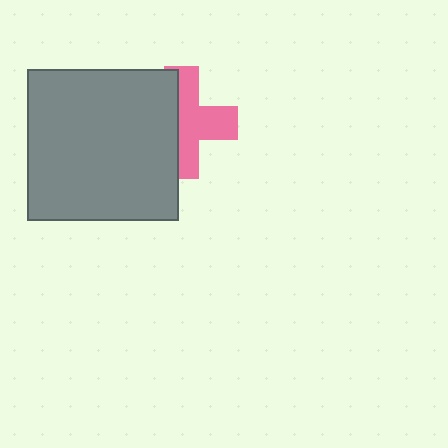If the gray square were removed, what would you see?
You would see the complete pink cross.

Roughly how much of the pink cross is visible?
About half of it is visible (roughly 54%).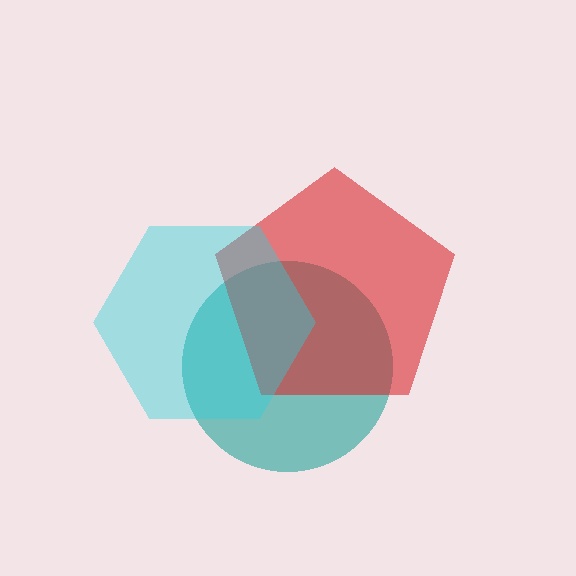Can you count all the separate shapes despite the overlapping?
Yes, there are 3 separate shapes.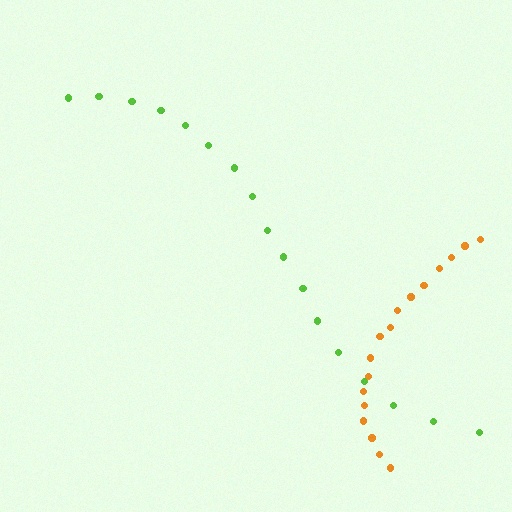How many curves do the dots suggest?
There are 2 distinct paths.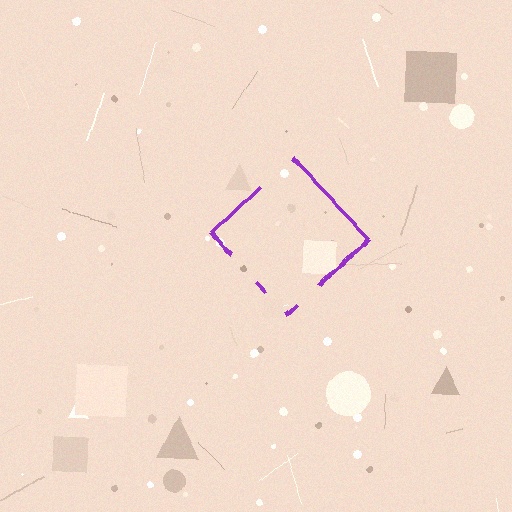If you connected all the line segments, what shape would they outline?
They would outline a diamond.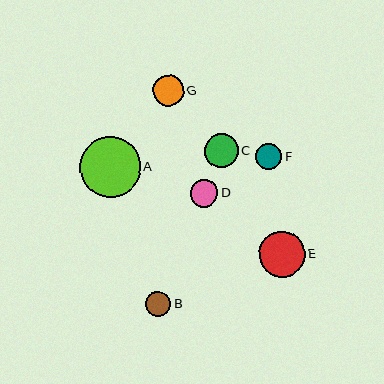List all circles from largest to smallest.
From largest to smallest: A, E, C, G, D, F, B.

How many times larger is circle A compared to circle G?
Circle A is approximately 2.0 times the size of circle G.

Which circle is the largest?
Circle A is the largest with a size of approximately 61 pixels.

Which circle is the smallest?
Circle B is the smallest with a size of approximately 25 pixels.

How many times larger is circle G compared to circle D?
Circle G is approximately 1.1 times the size of circle D.